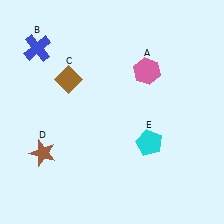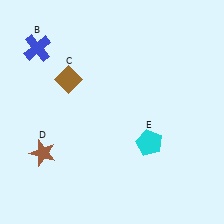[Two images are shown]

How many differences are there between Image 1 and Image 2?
There is 1 difference between the two images.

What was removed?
The pink hexagon (A) was removed in Image 2.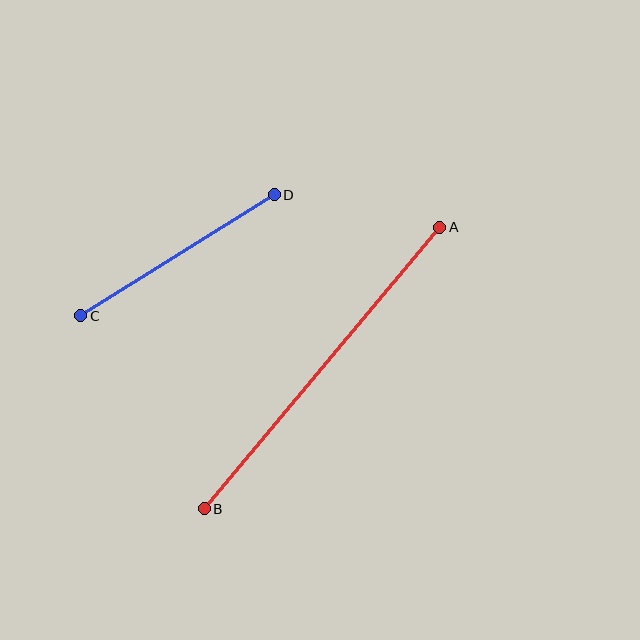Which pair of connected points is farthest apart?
Points A and B are farthest apart.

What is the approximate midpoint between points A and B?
The midpoint is at approximately (322, 368) pixels.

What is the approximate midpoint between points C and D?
The midpoint is at approximately (178, 255) pixels.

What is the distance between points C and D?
The distance is approximately 229 pixels.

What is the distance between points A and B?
The distance is approximately 367 pixels.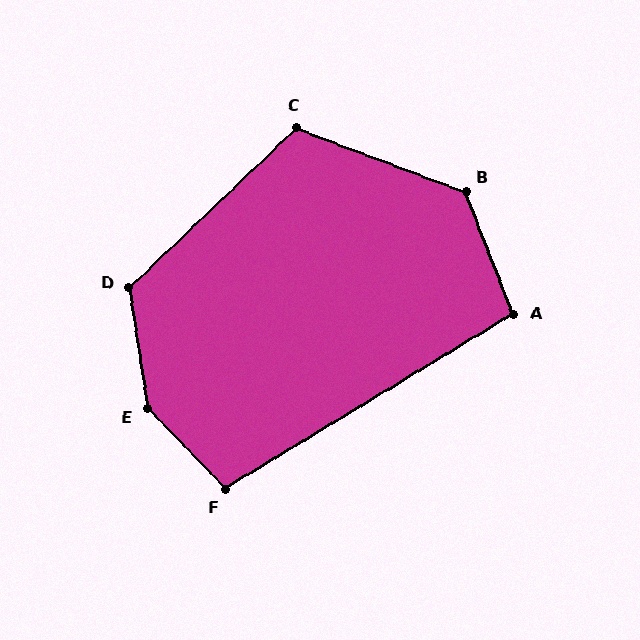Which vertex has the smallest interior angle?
A, at approximately 100 degrees.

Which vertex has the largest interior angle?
E, at approximately 145 degrees.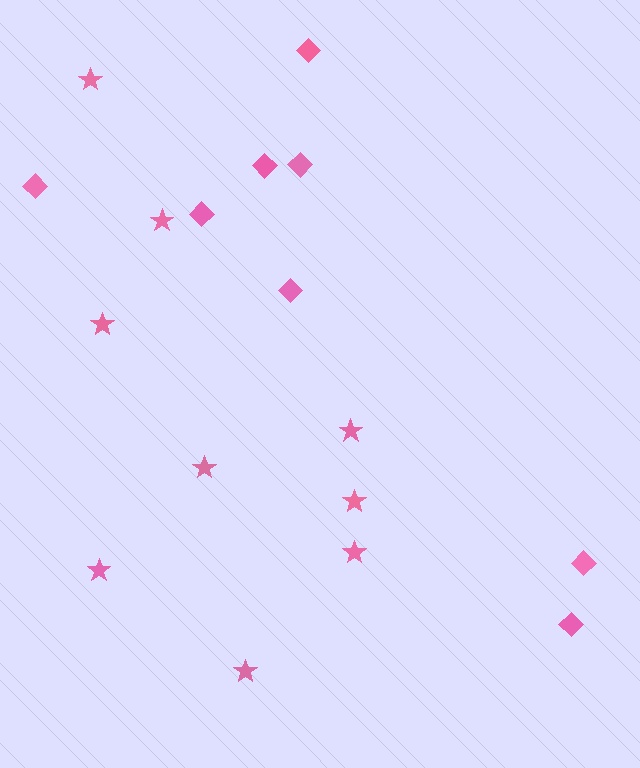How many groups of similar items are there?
There are 2 groups: one group of stars (9) and one group of diamonds (8).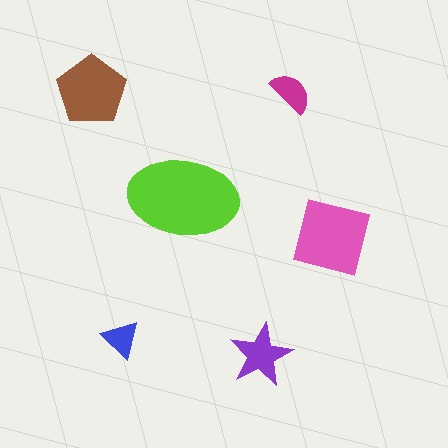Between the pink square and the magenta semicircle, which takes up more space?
The pink square.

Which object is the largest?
The lime ellipse.